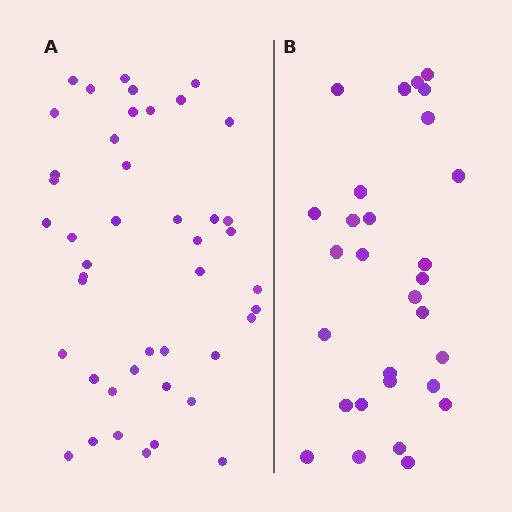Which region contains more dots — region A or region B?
Region A (the left region) has more dots.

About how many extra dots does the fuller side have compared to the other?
Region A has approximately 15 more dots than region B.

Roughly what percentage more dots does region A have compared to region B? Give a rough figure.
About 50% more.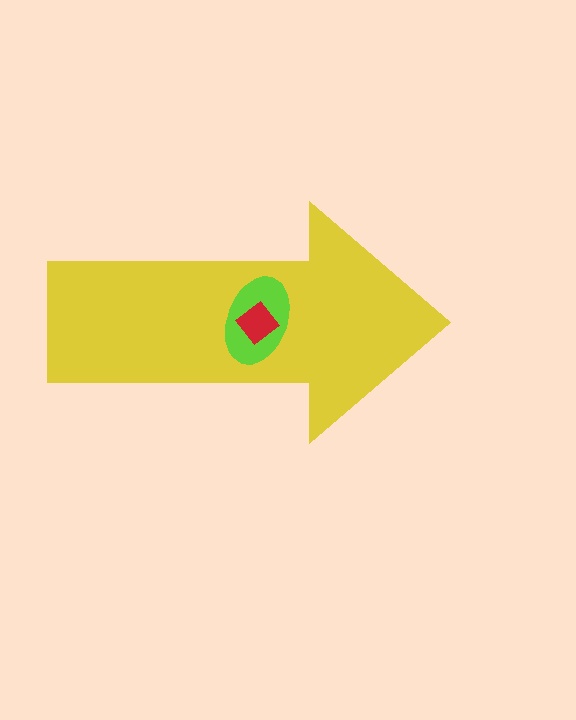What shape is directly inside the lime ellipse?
The red diamond.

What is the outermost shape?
The yellow arrow.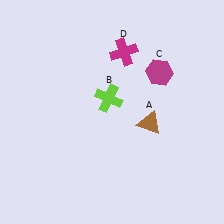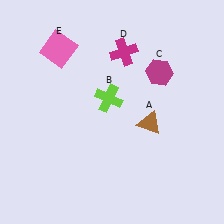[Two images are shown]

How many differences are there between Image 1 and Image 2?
There is 1 difference between the two images.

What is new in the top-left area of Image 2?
A pink square (E) was added in the top-left area of Image 2.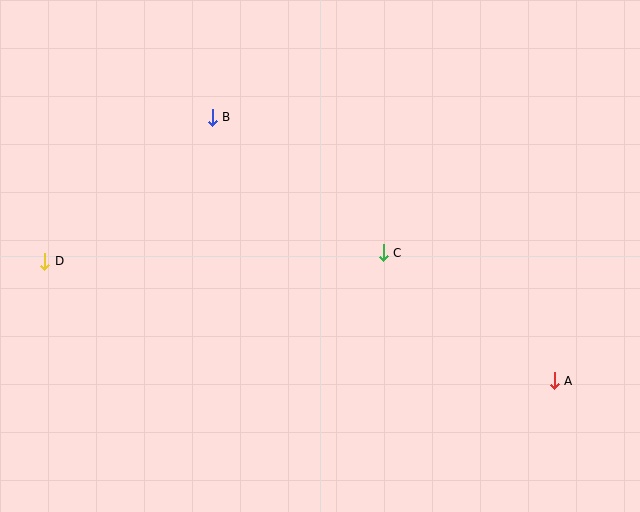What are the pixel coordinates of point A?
Point A is at (554, 381).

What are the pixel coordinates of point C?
Point C is at (383, 253).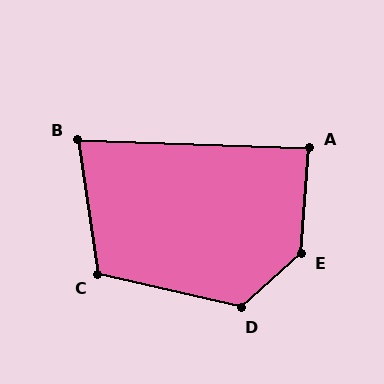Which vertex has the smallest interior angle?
B, at approximately 80 degrees.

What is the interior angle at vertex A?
Approximately 88 degrees (approximately right).